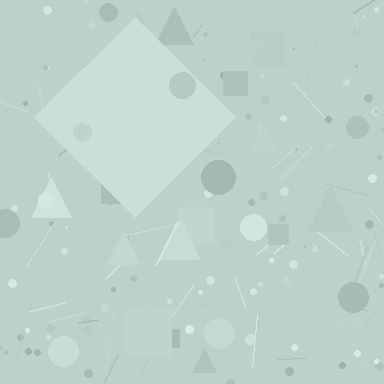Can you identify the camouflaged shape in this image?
The camouflaged shape is a diamond.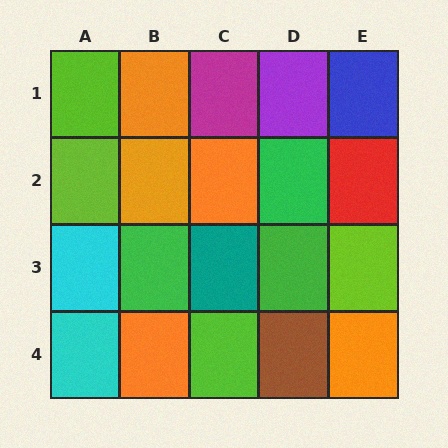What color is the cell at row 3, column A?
Cyan.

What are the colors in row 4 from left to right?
Cyan, orange, lime, brown, orange.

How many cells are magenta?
1 cell is magenta.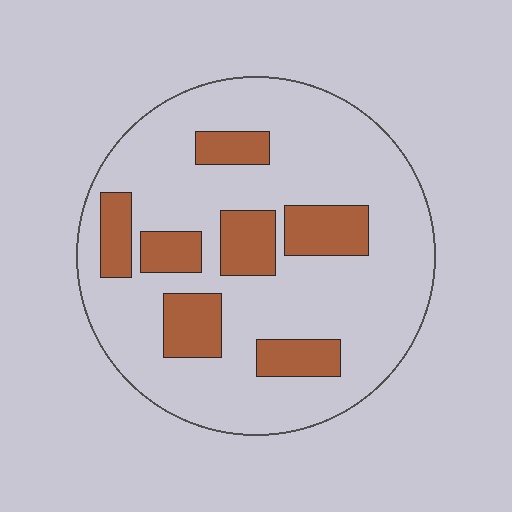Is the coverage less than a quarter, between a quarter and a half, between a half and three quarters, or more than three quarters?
Less than a quarter.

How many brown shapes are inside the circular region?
7.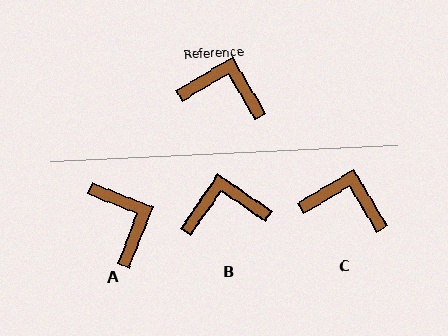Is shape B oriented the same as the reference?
No, it is off by about 25 degrees.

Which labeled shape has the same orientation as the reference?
C.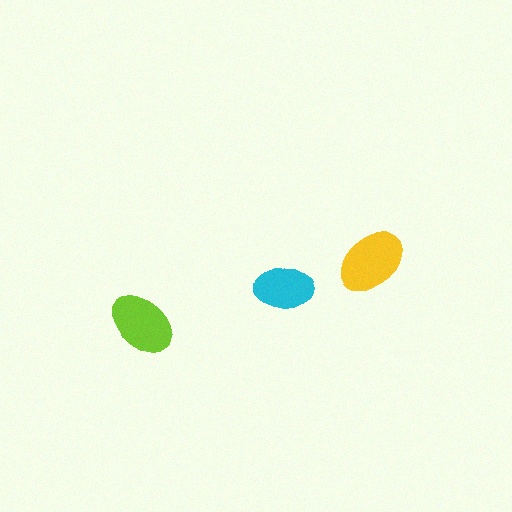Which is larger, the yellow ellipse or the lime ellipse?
The yellow one.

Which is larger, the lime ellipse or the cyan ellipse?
The lime one.